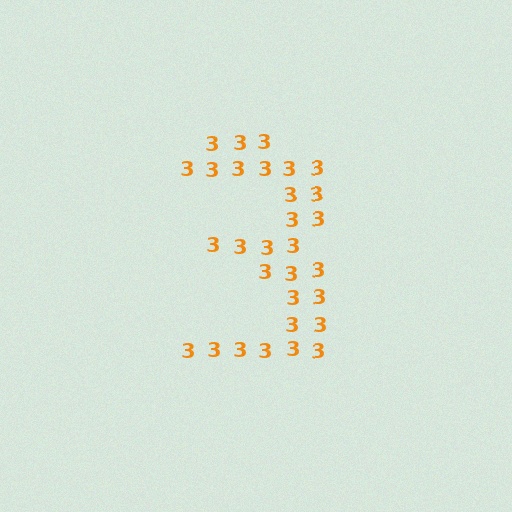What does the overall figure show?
The overall figure shows the digit 3.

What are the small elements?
The small elements are digit 3's.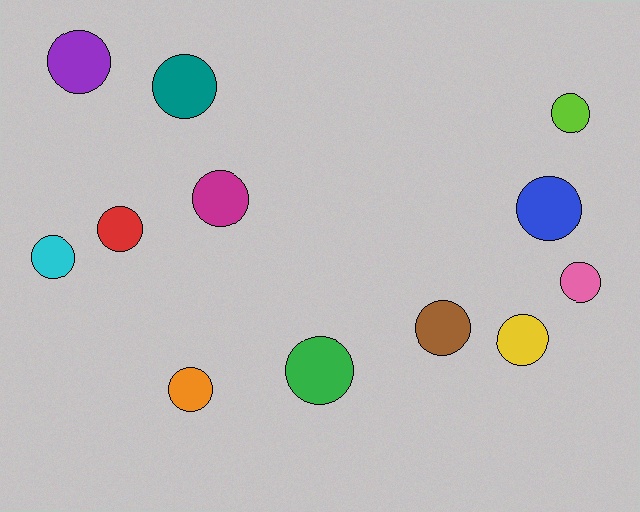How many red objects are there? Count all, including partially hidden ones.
There is 1 red object.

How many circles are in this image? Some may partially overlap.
There are 12 circles.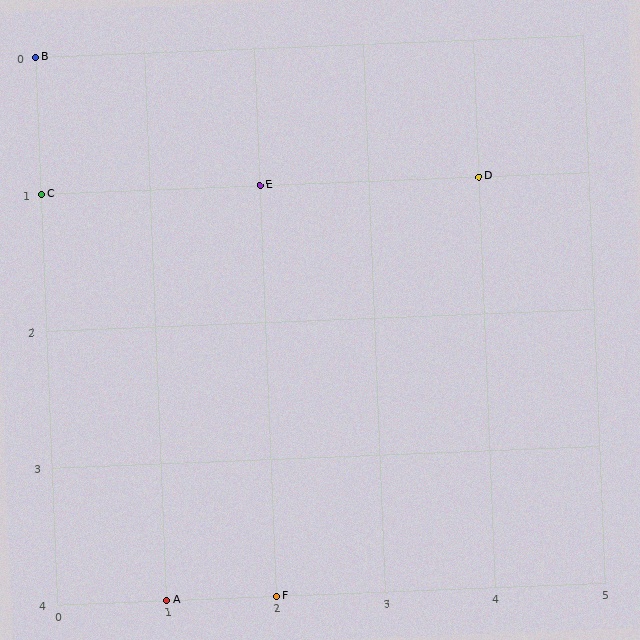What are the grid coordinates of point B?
Point B is at grid coordinates (0, 0).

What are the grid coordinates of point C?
Point C is at grid coordinates (0, 1).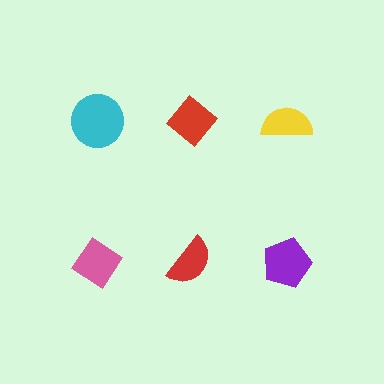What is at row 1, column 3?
A yellow semicircle.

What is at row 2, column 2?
A red semicircle.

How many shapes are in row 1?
3 shapes.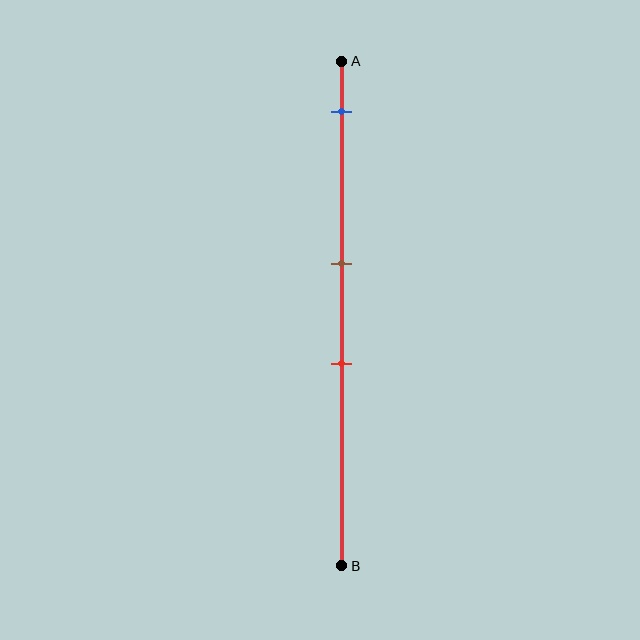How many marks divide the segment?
There are 3 marks dividing the segment.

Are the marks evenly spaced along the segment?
No, the marks are not evenly spaced.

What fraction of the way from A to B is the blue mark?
The blue mark is approximately 10% (0.1) of the way from A to B.